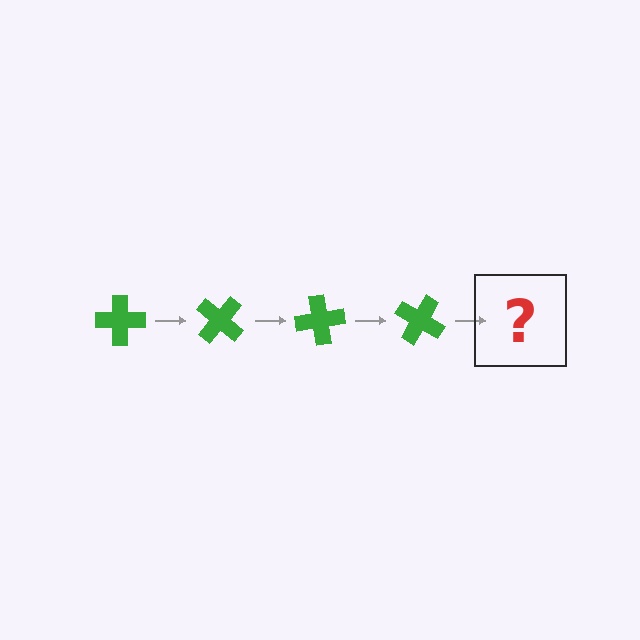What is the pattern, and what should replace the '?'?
The pattern is that the cross rotates 40 degrees each step. The '?' should be a green cross rotated 160 degrees.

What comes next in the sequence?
The next element should be a green cross rotated 160 degrees.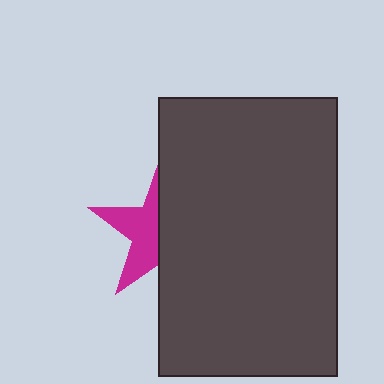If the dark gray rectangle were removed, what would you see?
You would see the complete magenta star.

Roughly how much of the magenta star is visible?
A small part of it is visible (roughly 44%).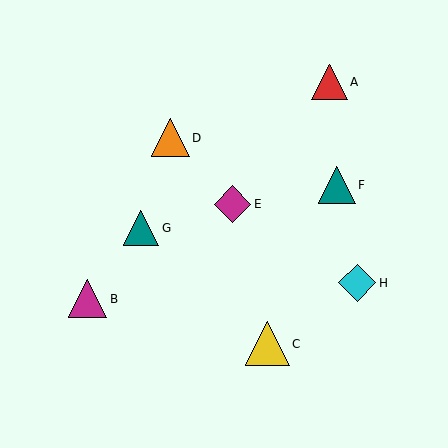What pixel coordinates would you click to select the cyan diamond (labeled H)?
Click at (357, 283) to select the cyan diamond H.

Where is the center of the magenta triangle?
The center of the magenta triangle is at (88, 299).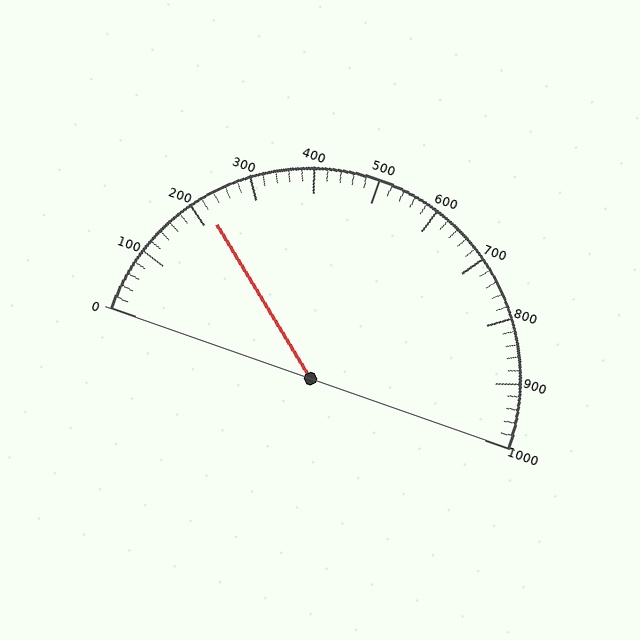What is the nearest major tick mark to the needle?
The nearest major tick mark is 200.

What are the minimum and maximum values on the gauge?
The gauge ranges from 0 to 1000.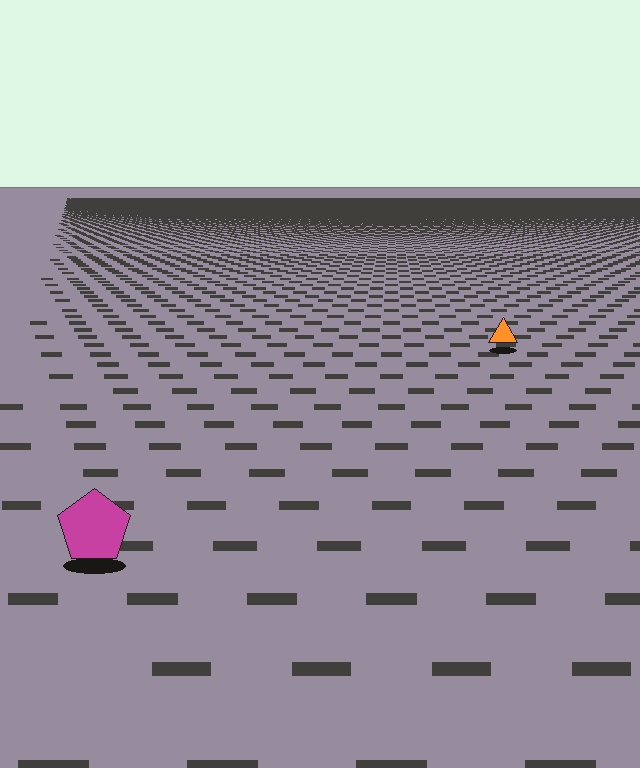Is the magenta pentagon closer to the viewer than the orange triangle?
Yes. The magenta pentagon is closer — you can tell from the texture gradient: the ground texture is coarser near it.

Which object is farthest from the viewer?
The orange triangle is farthest from the viewer. It appears smaller and the ground texture around it is denser.